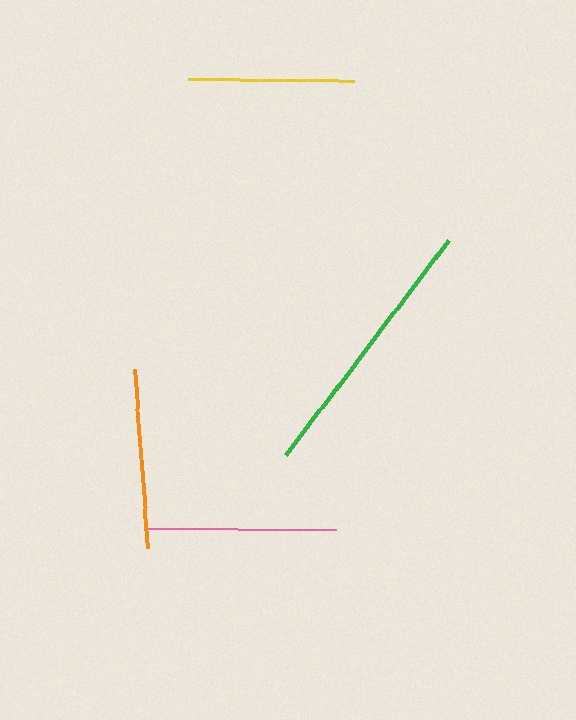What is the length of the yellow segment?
The yellow segment is approximately 166 pixels long.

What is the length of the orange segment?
The orange segment is approximately 179 pixels long.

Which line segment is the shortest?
The yellow line is the shortest at approximately 166 pixels.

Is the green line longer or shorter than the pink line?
The green line is longer than the pink line.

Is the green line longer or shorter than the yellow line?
The green line is longer than the yellow line.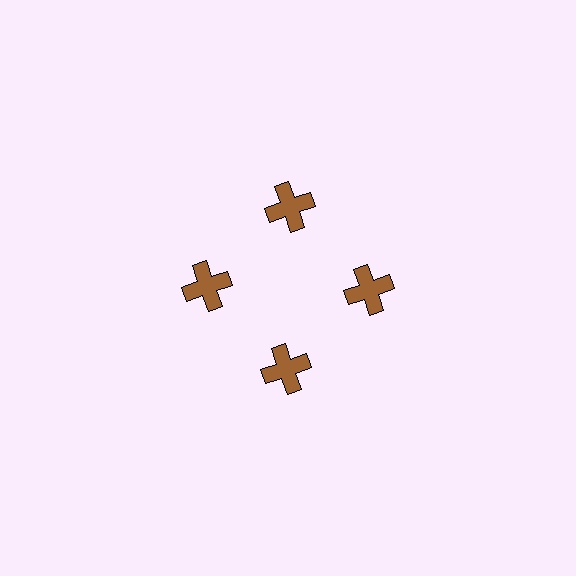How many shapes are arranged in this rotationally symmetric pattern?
There are 4 shapes, arranged in 4 groups of 1.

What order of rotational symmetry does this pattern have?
This pattern has 4-fold rotational symmetry.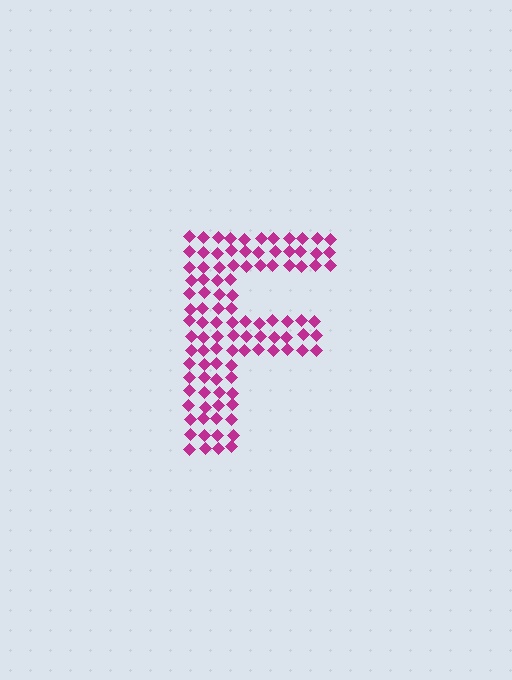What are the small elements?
The small elements are diamonds.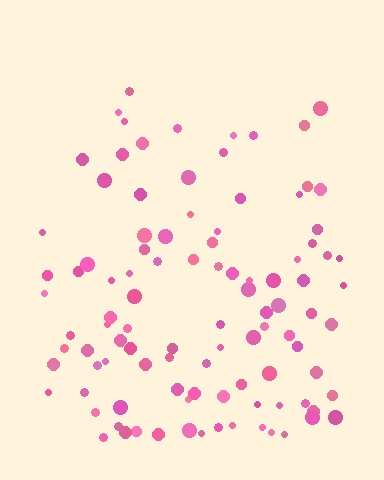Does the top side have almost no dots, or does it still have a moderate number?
Still a moderate number, just noticeably fewer than the bottom.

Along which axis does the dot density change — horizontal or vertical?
Vertical.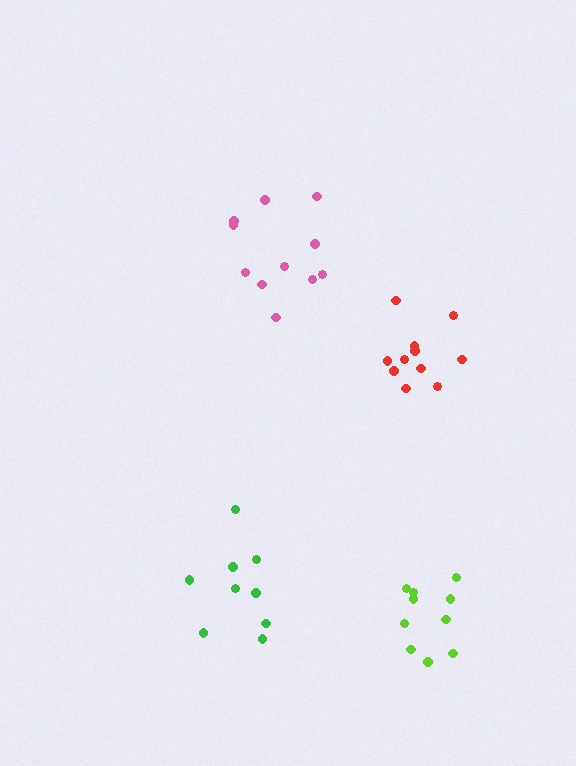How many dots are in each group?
Group 1: 11 dots, Group 2: 11 dots, Group 3: 9 dots, Group 4: 10 dots (41 total).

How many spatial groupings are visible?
There are 4 spatial groupings.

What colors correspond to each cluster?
The clusters are colored: pink, red, green, lime.